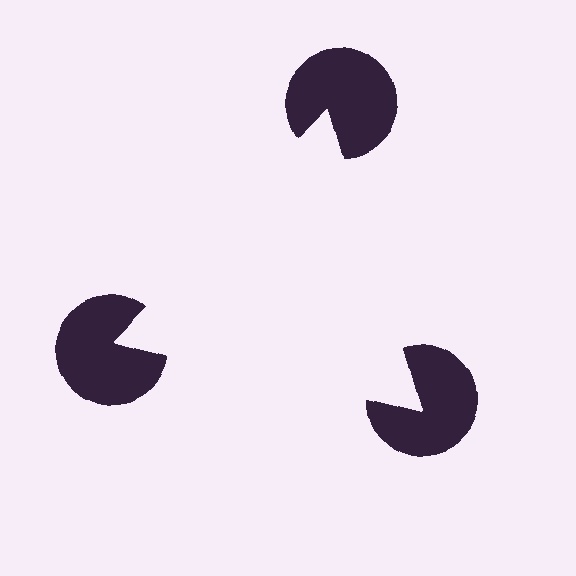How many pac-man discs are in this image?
There are 3 — one at each vertex of the illusory triangle.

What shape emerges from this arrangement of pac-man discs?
An illusory triangle — its edges are inferred from the aligned wedge cuts in the pac-man discs, not physically drawn.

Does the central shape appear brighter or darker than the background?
It typically appears slightly brighter than the background, even though no actual brightness change is drawn.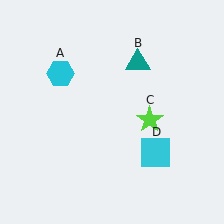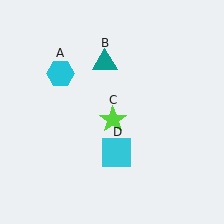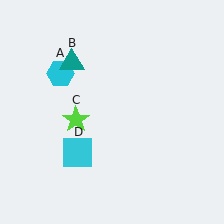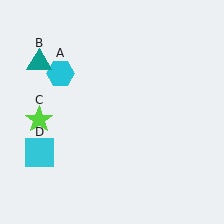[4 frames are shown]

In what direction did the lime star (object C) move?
The lime star (object C) moved left.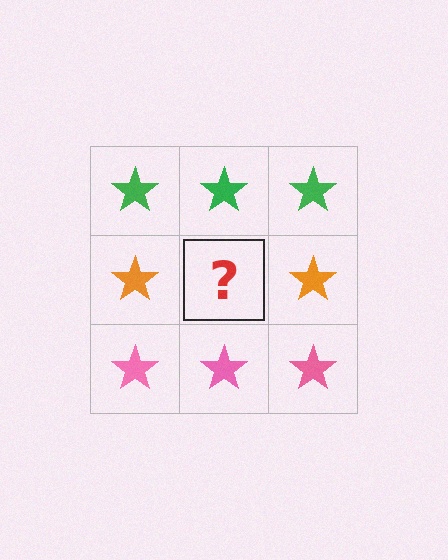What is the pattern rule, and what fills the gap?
The rule is that each row has a consistent color. The gap should be filled with an orange star.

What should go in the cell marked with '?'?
The missing cell should contain an orange star.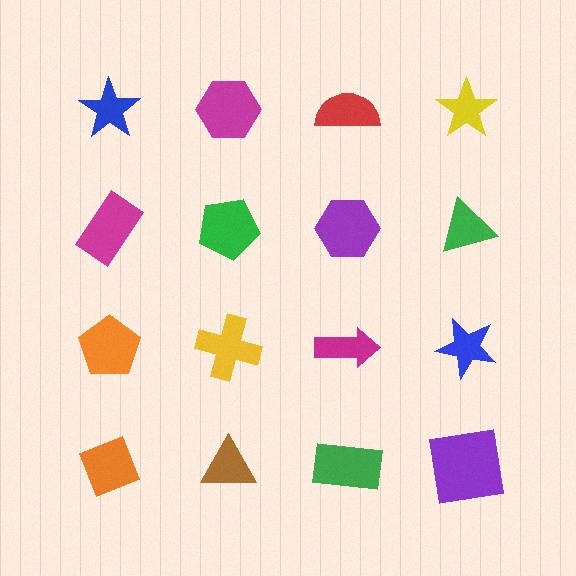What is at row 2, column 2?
A green pentagon.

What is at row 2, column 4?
A green triangle.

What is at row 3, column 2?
A yellow cross.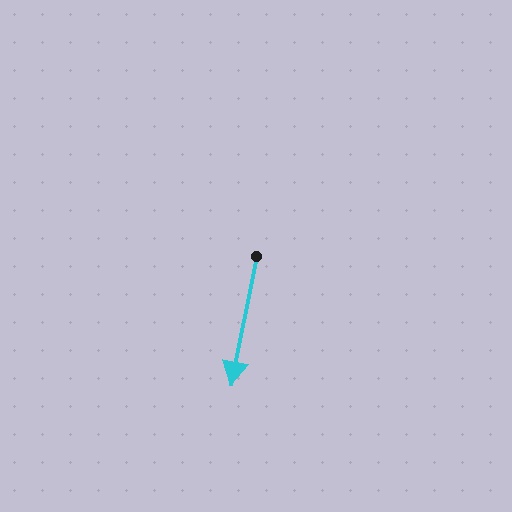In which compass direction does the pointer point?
South.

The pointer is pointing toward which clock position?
Roughly 6 o'clock.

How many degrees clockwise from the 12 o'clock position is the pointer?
Approximately 191 degrees.